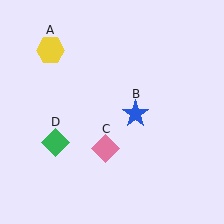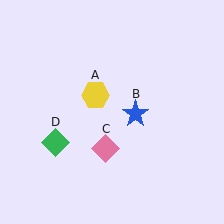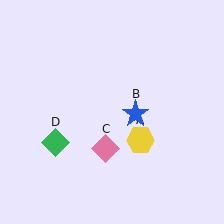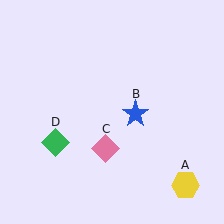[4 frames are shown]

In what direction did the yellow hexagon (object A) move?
The yellow hexagon (object A) moved down and to the right.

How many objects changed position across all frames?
1 object changed position: yellow hexagon (object A).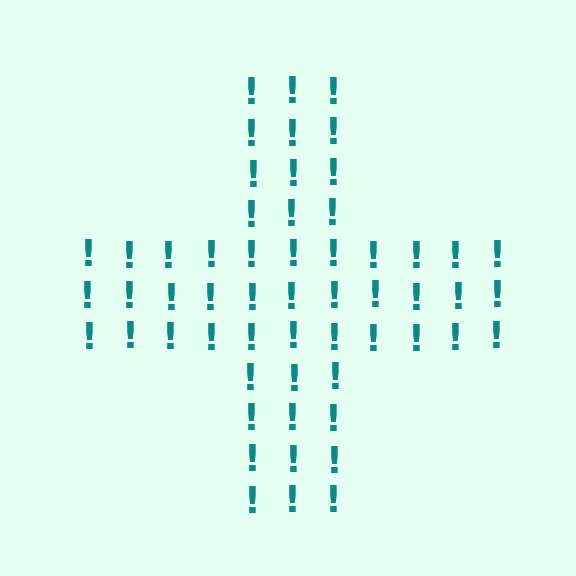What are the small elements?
The small elements are exclamation marks.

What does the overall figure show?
The overall figure shows a cross.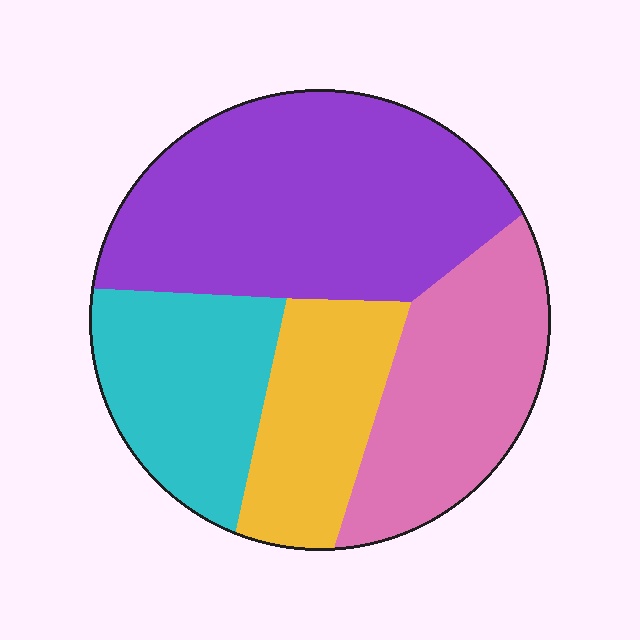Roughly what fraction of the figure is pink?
Pink covers roughly 25% of the figure.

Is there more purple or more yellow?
Purple.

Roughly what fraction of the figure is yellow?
Yellow takes up about one sixth (1/6) of the figure.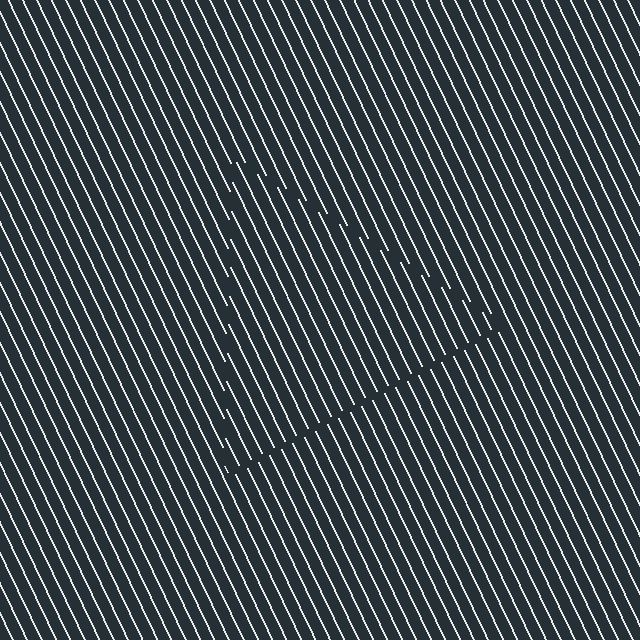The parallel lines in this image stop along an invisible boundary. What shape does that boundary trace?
An illusory triangle. The interior of the shape contains the same grating, shifted by half a period — the contour is defined by the phase discontinuity where line-ends from the inner and outer gratings abut.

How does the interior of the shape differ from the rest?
The interior of the shape contains the same grating, shifted by half a period — the contour is defined by the phase discontinuity where line-ends from the inner and outer gratings abut.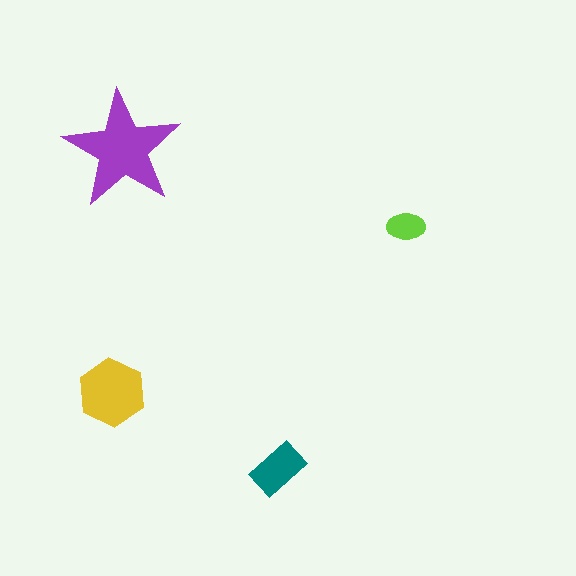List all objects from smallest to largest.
The lime ellipse, the teal rectangle, the yellow hexagon, the purple star.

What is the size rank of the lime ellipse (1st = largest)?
4th.